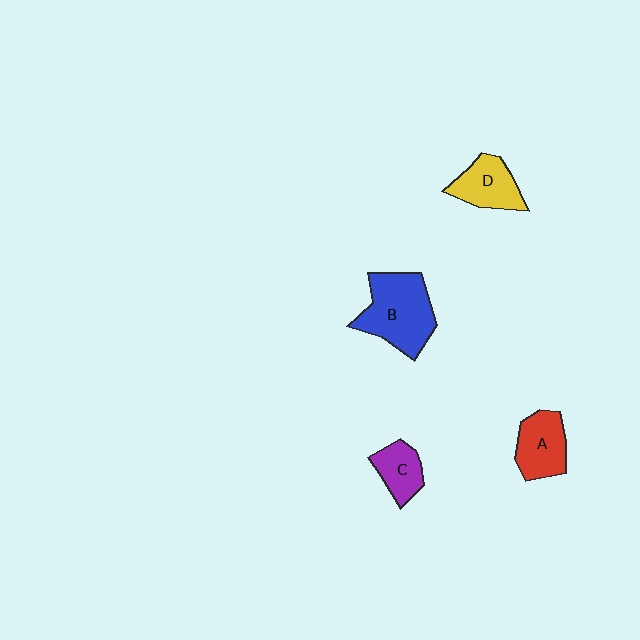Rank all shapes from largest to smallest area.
From largest to smallest: B (blue), A (red), D (yellow), C (purple).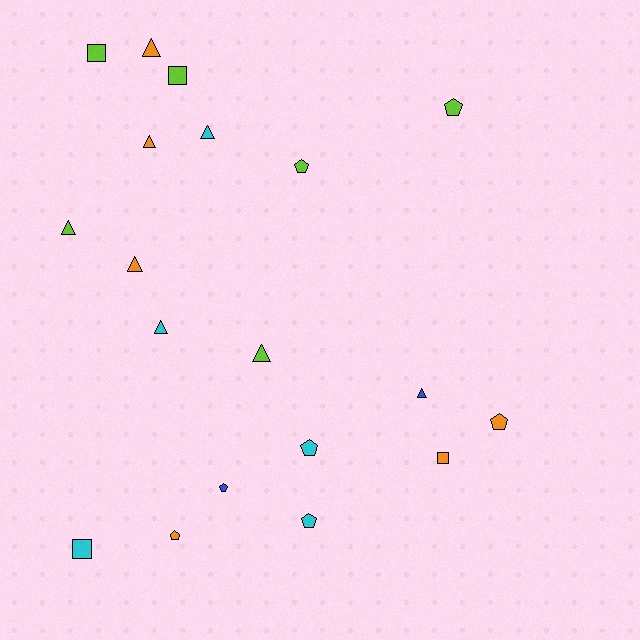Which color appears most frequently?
Lime, with 6 objects.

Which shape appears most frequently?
Triangle, with 8 objects.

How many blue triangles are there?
There is 1 blue triangle.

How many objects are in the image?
There are 19 objects.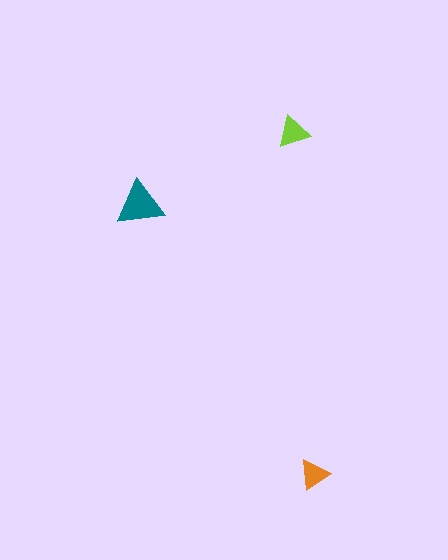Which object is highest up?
The lime triangle is topmost.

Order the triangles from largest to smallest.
the teal one, the lime one, the orange one.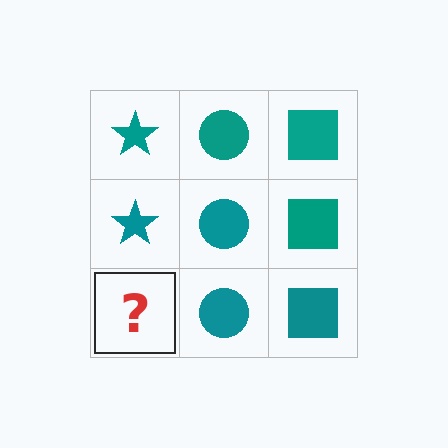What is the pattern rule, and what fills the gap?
The rule is that each column has a consistent shape. The gap should be filled with a teal star.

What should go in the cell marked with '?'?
The missing cell should contain a teal star.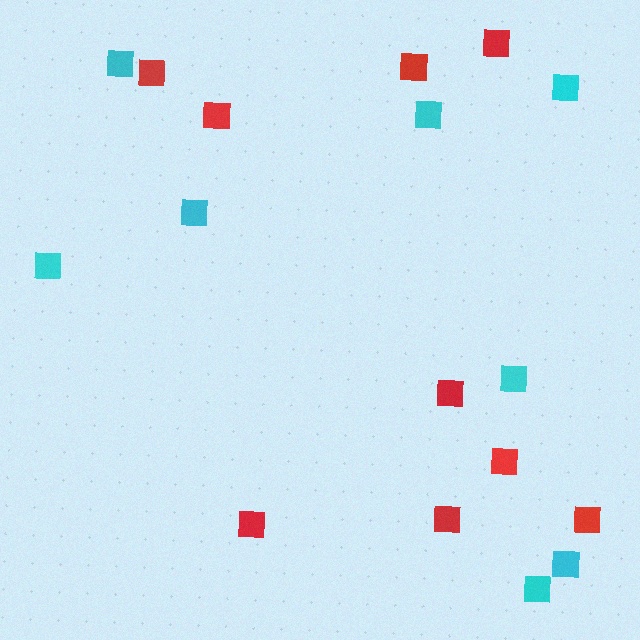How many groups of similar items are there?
There are 2 groups: one group of cyan squares (8) and one group of red squares (9).